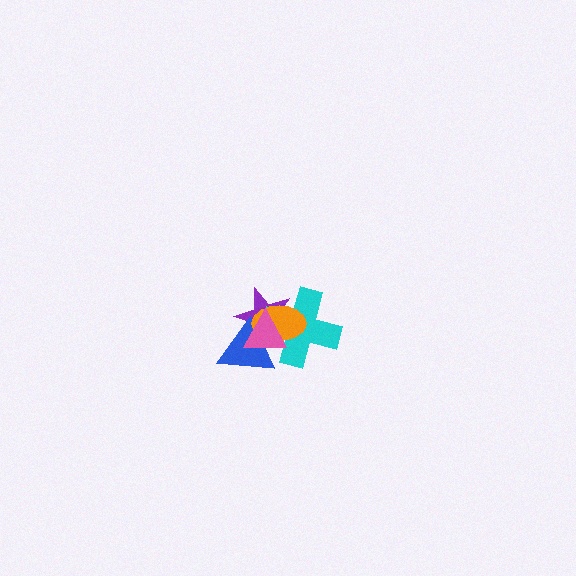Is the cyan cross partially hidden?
Yes, it is partially covered by another shape.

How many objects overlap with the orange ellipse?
4 objects overlap with the orange ellipse.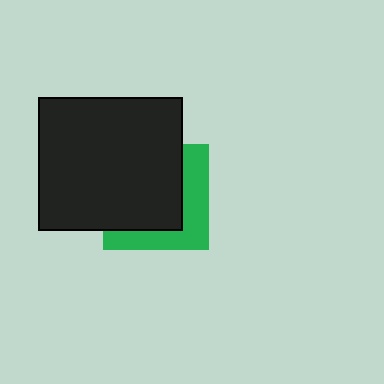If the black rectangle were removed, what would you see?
You would see the complete green square.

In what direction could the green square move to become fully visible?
The green square could move toward the lower-right. That would shift it out from behind the black rectangle entirely.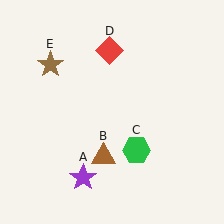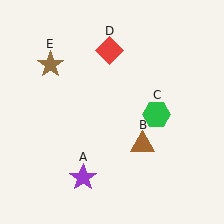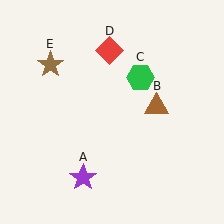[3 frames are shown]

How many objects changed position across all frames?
2 objects changed position: brown triangle (object B), green hexagon (object C).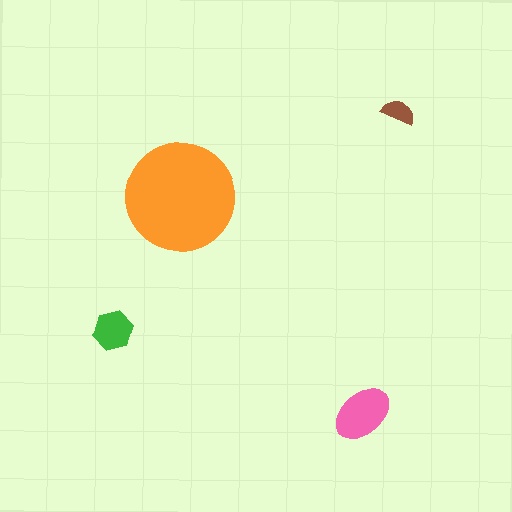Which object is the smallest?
The brown semicircle.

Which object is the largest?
The orange circle.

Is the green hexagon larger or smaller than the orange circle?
Smaller.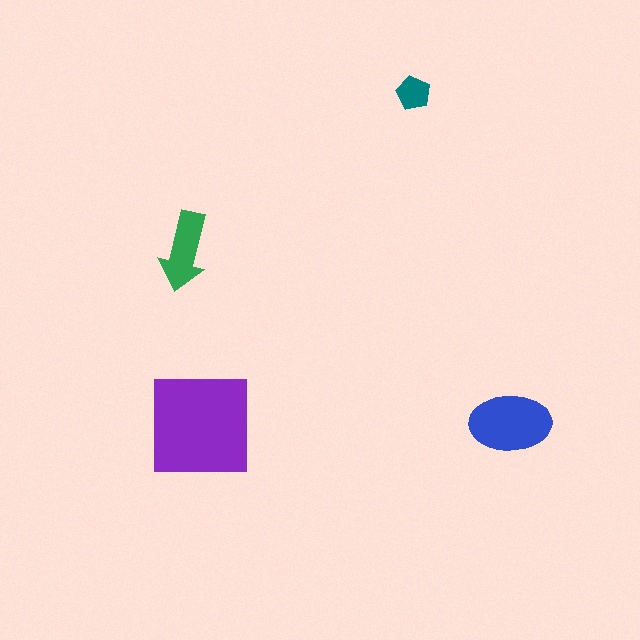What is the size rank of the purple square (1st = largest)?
1st.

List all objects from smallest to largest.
The teal pentagon, the green arrow, the blue ellipse, the purple square.